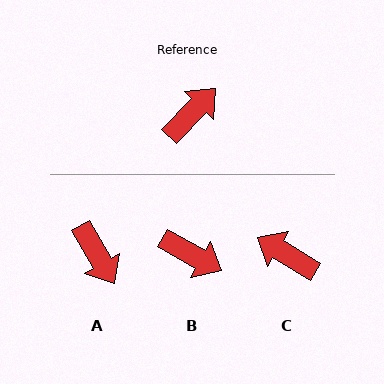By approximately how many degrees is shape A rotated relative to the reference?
Approximately 107 degrees clockwise.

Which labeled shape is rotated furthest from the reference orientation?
A, about 107 degrees away.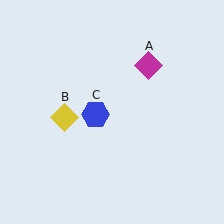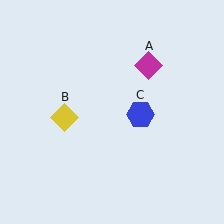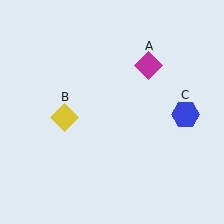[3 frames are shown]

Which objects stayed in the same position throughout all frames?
Magenta diamond (object A) and yellow diamond (object B) remained stationary.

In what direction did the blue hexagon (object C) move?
The blue hexagon (object C) moved right.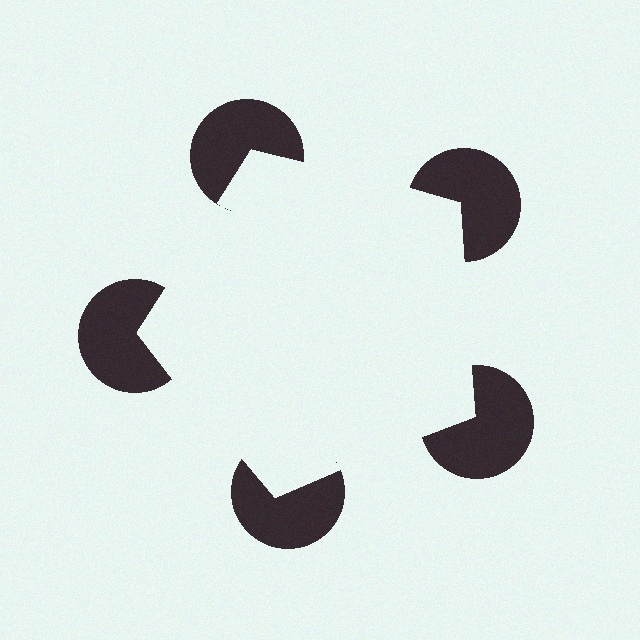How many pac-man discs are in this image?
There are 5 — one at each vertex of the illusory pentagon.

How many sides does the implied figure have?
5 sides.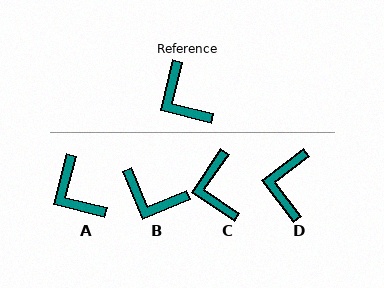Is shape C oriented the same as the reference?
No, it is off by about 21 degrees.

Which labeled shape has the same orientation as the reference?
A.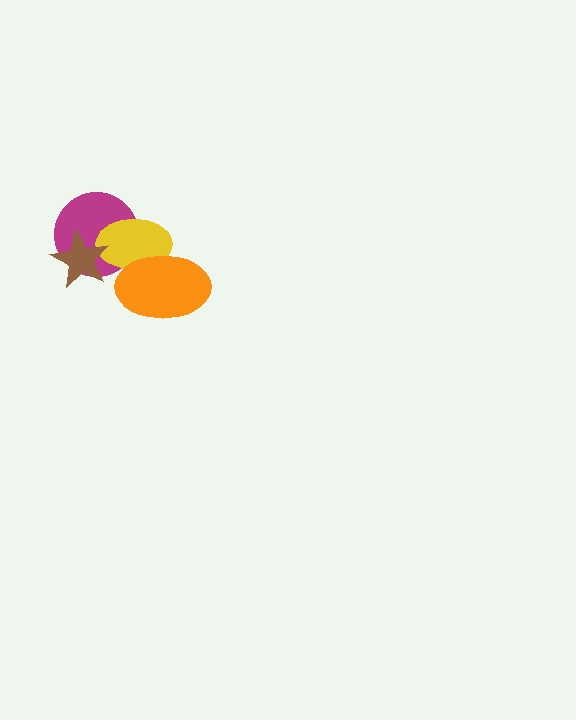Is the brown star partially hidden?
No, no other shape covers it.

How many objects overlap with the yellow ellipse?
3 objects overlap with the yellow ellipse.